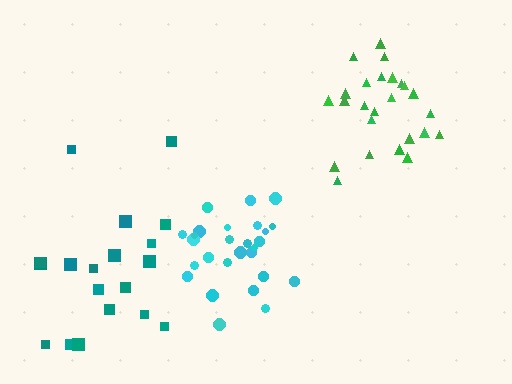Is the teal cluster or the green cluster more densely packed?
Green.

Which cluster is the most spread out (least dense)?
Teal.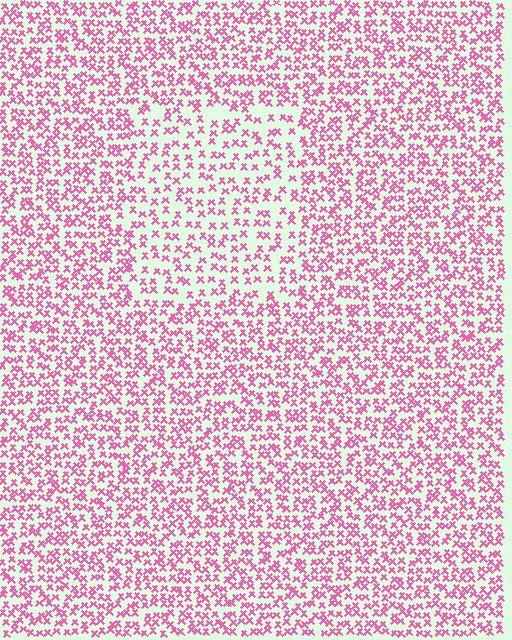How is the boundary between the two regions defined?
The boundary is defined by a change in element density (approximately 1.7x ratio). All elements are the same color, size, and shape.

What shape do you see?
I see a rectangle.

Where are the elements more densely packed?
The elements are more densely packed outside the rectangle boundary.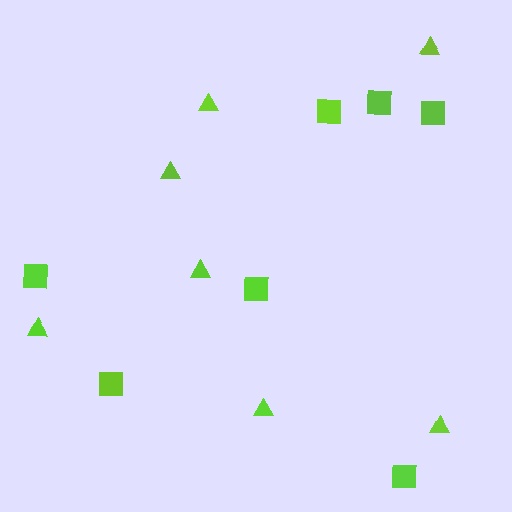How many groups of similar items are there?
There are 2 groups: one group of triangles (7) and one group of squares (7).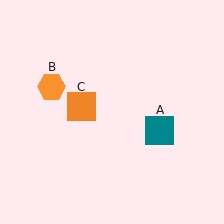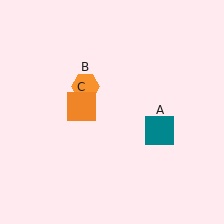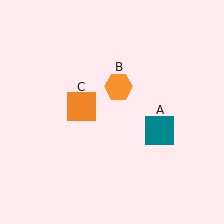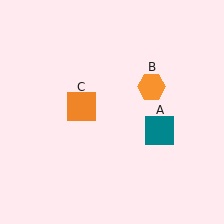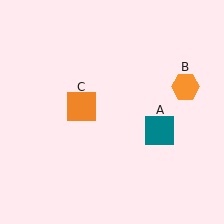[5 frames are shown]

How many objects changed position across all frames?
1 object changed position: orange hexagon (object B).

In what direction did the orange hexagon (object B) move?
The orange hexagon (object B) moved right.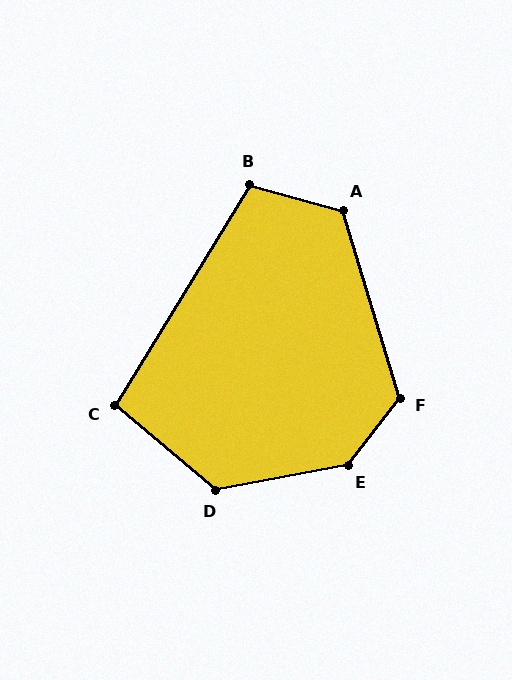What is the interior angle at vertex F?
Approximately 125 degrees (obtuse).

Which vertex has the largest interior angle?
E, at approximately 138 degrees.